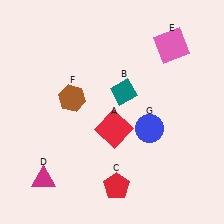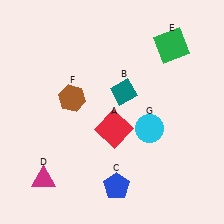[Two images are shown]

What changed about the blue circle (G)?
In Image 1, G is blue. In Image 2, it changed to cyan.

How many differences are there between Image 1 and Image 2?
There are 3 differences between the two images.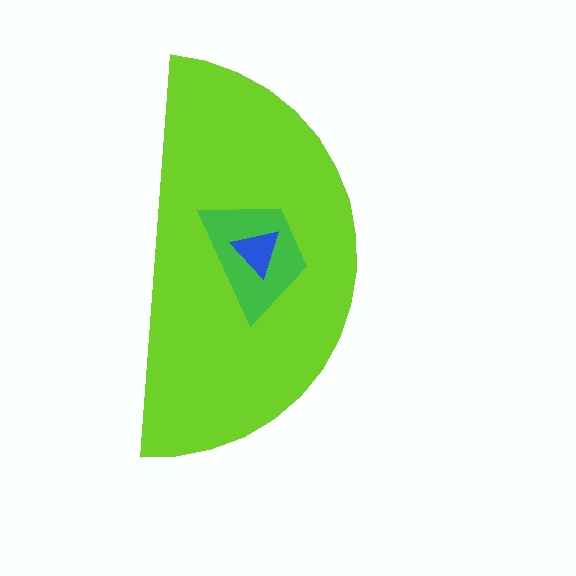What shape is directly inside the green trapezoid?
The blue triangle.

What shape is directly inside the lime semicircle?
The green trapezoid.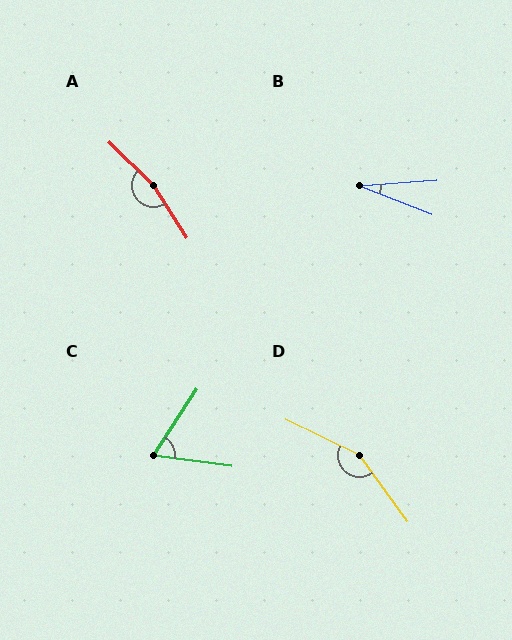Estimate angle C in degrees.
Approximately 65 degrees.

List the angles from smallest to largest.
B (26°), C (65°), D (152°), A (168°).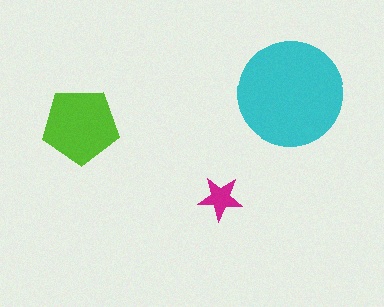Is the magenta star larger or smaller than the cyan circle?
Smaller.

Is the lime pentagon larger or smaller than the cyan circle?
Smaller.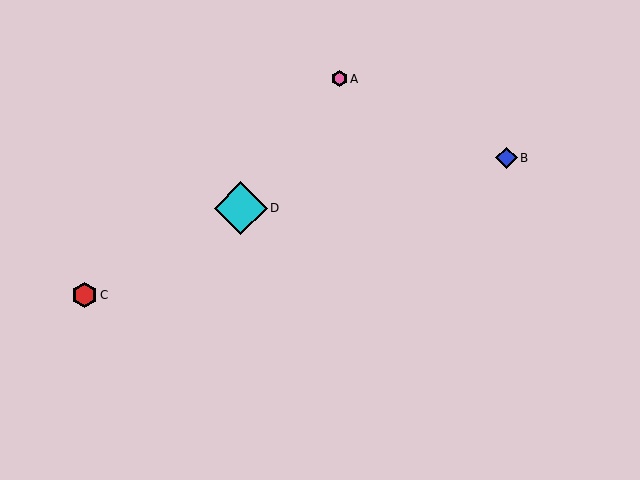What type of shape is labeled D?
Shape D is a cyan diamond.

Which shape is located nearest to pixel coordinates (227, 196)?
The cyan diamond (labeled D) at (241, 208) is nearest to that location.